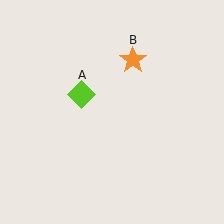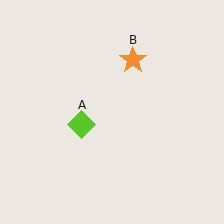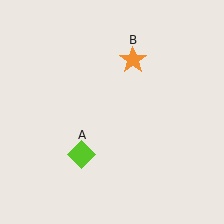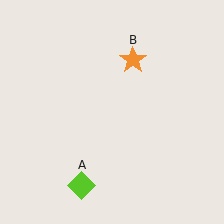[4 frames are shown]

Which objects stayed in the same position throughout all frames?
Orange star (object B) remained stationary.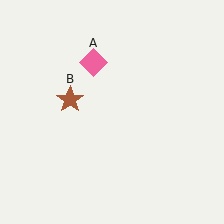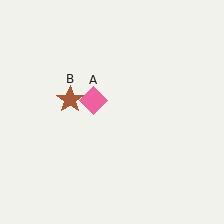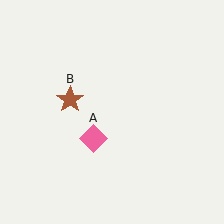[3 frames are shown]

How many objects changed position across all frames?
1 object changed position: pink diamond (object A).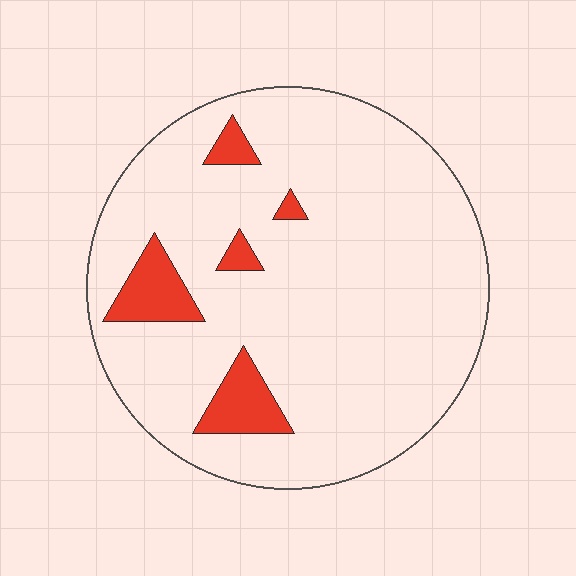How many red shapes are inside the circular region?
5.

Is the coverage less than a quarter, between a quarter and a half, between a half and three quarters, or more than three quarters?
Less than a quarter.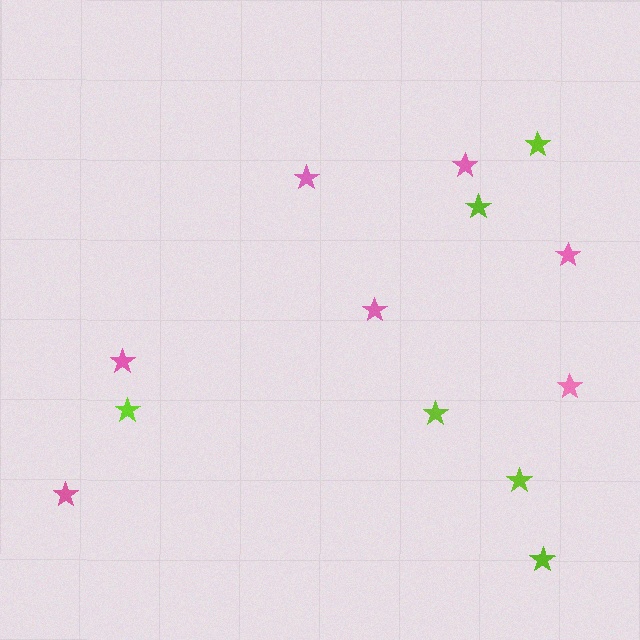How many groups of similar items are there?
There are 2 groups: one group of lime stars (6) and one group of pink stars (7).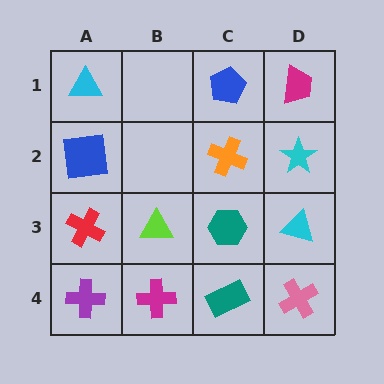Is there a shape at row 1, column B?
No, that cell is empty.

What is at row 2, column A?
A blue square.